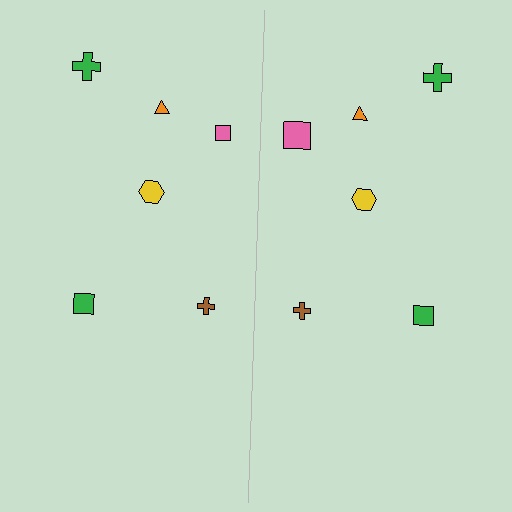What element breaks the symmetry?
The pink square on the right side has a different size than its mirror counterpart.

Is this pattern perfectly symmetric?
No, the pattern is not perfectly symmetric. The pink square on the right side has a different size than its mirror counterpart.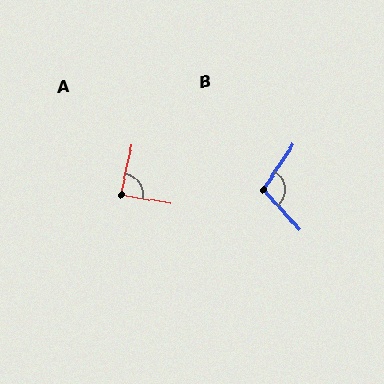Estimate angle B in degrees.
Approximately 104 degrees.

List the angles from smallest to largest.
A (87°), B (104°).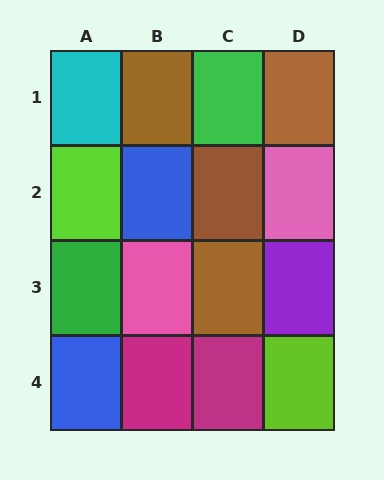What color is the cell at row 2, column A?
Lime.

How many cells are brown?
4 cells are brown.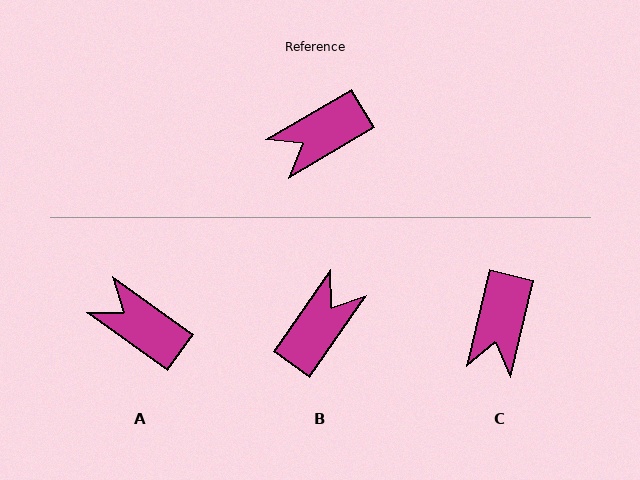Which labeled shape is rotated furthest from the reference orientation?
B, about 155 degrees away.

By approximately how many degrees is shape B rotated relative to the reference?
Approximately 155 degrees clockwise.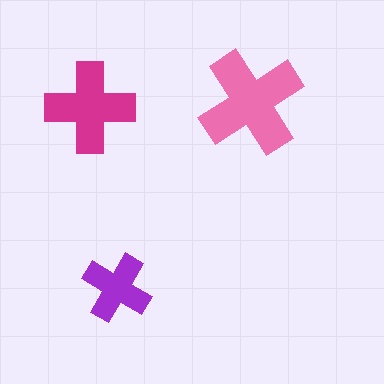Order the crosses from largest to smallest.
the pink one, the magenta one, the purple one.